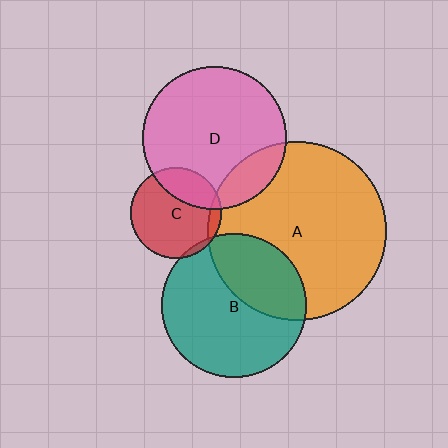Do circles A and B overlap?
Yes.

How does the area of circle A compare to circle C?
Approximately 3.9 times.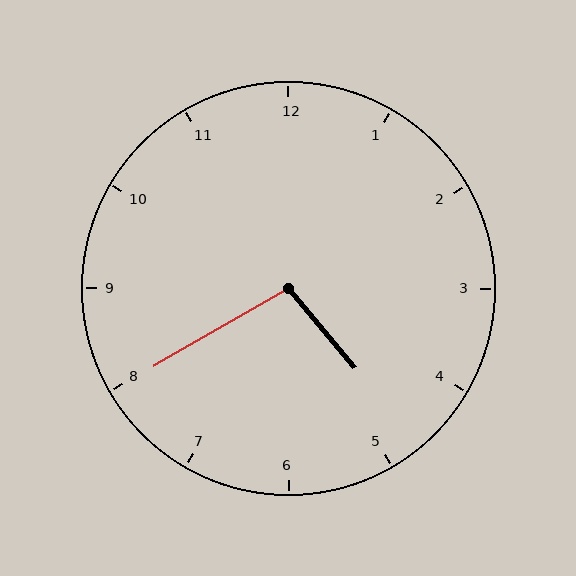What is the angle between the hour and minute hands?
Approximately 100 degrees.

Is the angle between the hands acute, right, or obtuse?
It is obtuse.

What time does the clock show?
4:40.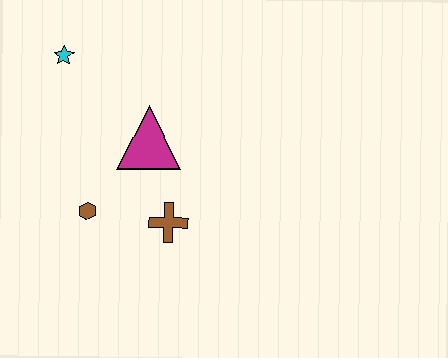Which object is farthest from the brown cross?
The cyan star is farthest from the brown cross.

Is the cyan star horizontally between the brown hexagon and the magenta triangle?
No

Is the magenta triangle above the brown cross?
Yes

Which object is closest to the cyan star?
The magenta triangle is closest to the cyan star.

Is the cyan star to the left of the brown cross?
Yes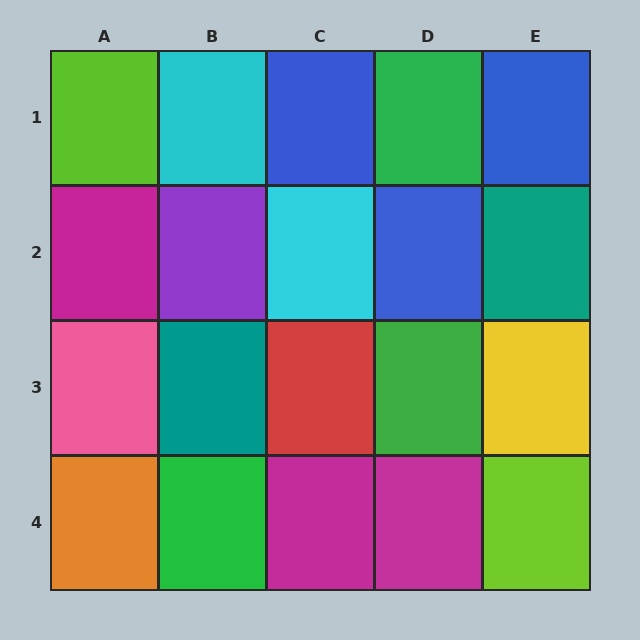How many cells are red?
1 cell is red.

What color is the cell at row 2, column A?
Magenta.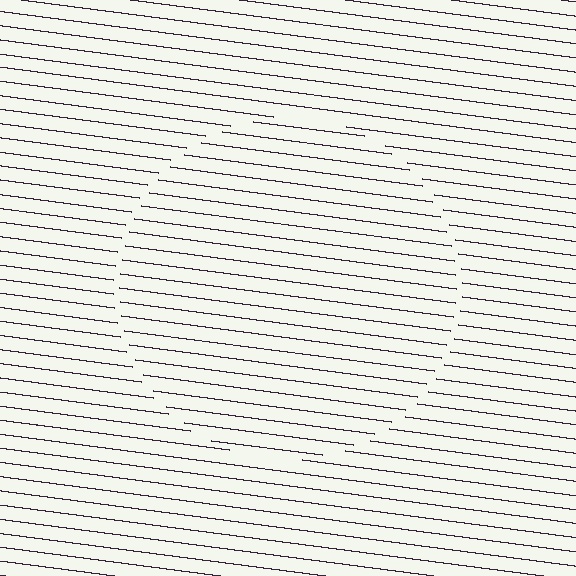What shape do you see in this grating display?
An illusory circle. The interior of the shape contains the same grating, shifted by half a period — the contour is defined by the phase discontinuity where line-ends from the inner and outer gratings abut.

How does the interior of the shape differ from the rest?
The interior of the shape contains the same grating, shifted by half a period — the contour is defined by the phase discontinuity where line-ends from the inner and outer gratings abut.